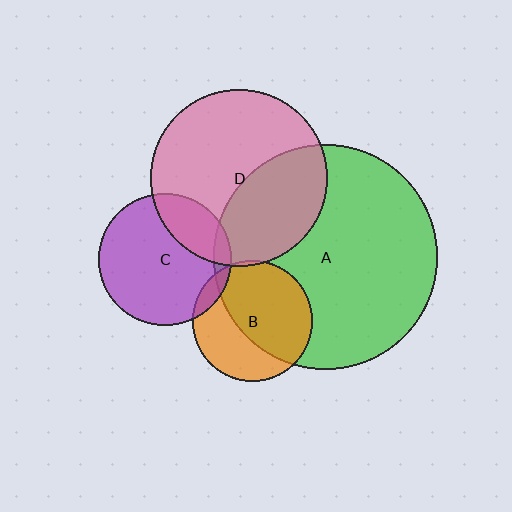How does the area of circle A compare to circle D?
Approximately 1.6 times.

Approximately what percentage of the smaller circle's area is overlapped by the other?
Approximately 5%.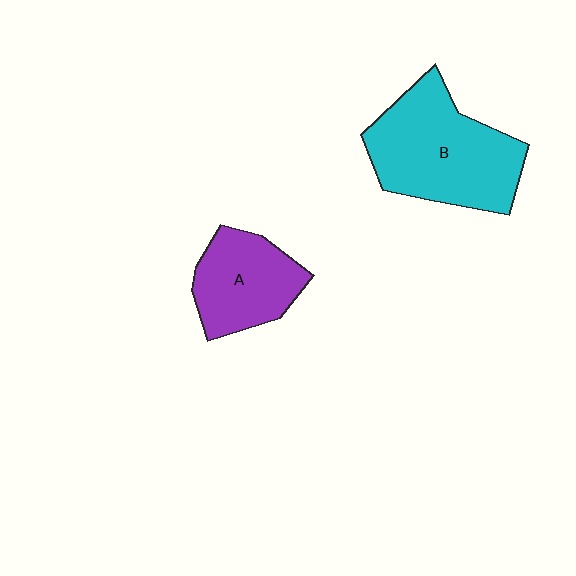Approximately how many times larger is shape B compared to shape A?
Approximately 1.6 times.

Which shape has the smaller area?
Shape A (purple).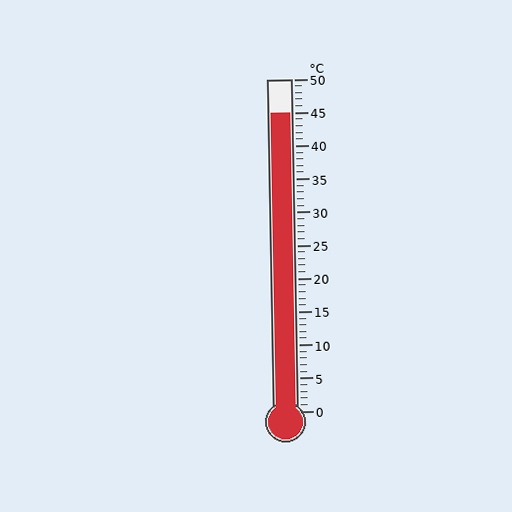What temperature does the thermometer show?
The thermometer shows approximately 45°C.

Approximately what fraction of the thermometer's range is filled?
The thermometer is filled to approximately 90% of its range.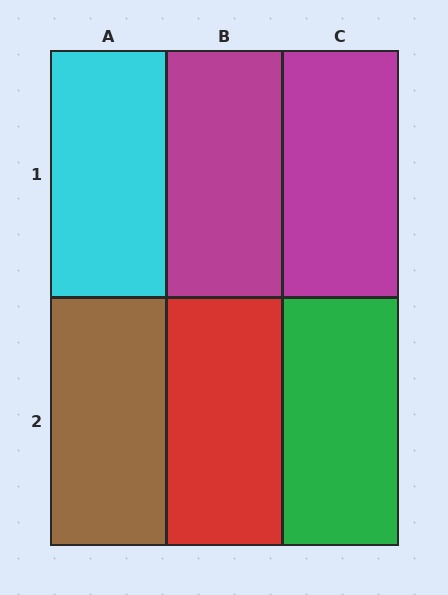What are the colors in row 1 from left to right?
Cyan, magenta, magenta.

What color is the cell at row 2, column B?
Red.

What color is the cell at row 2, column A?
Brown.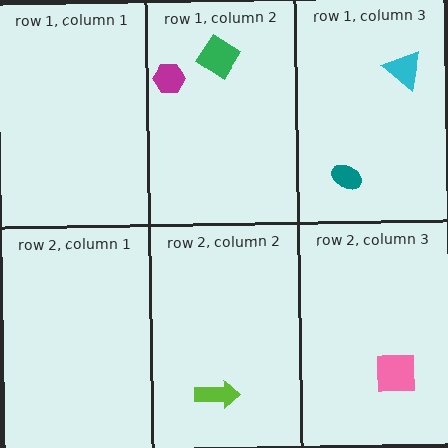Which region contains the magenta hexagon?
The row 1, column 2 region.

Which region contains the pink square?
The row 2, column 3 region.